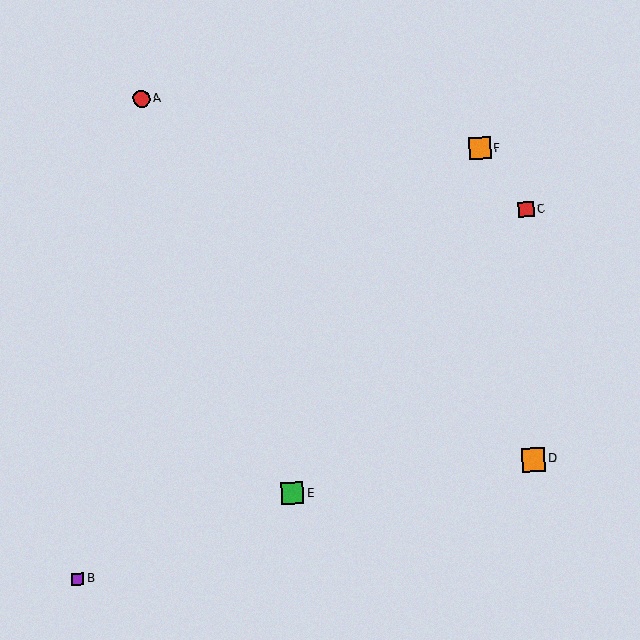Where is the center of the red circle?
The center of the red circle is at (141, 99).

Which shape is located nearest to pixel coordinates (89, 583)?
The purple square (labeled B) at (78, 579) is nearest to that location.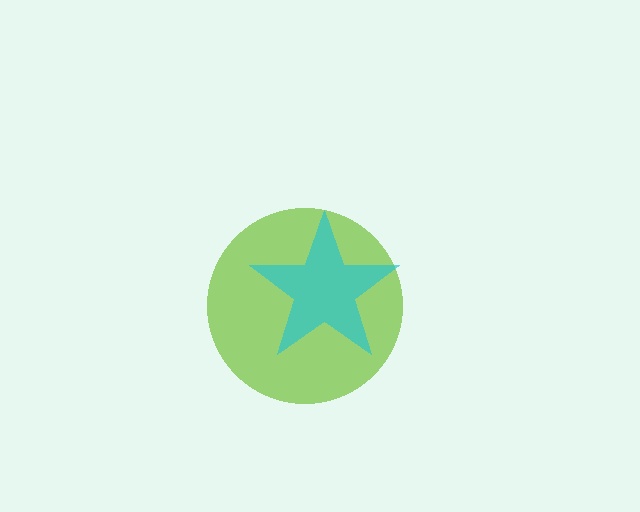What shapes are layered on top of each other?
The layered shapes are: a lime circle, a cyan star.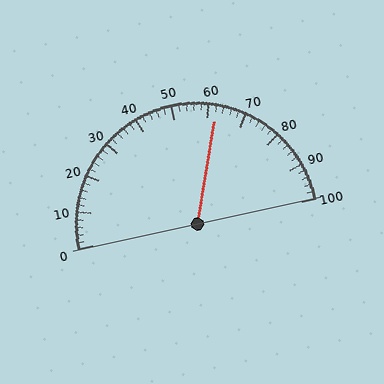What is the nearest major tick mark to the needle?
The nearest major tick mark is 60.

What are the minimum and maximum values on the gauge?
The gauge ranges from 0 to 100.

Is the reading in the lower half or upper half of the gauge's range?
The reading is in the upper half of the range (0 to 100).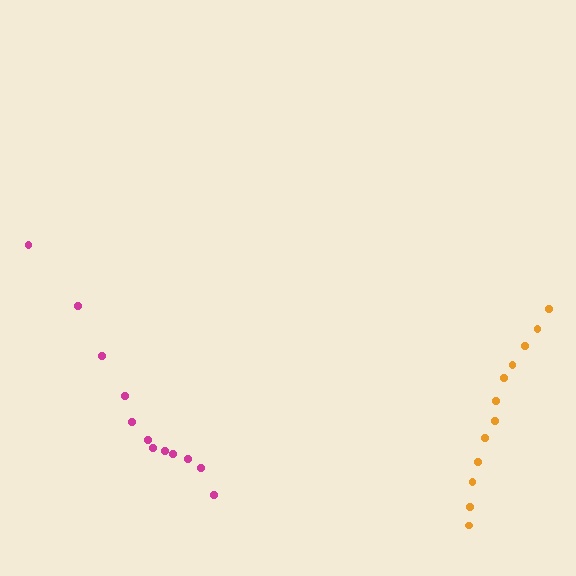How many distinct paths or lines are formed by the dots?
There are 2 distinct paths.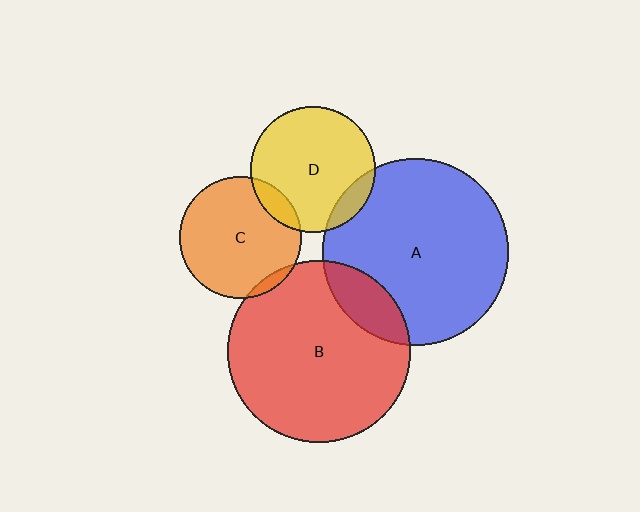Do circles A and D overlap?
Yes.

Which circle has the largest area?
Circle A (blue).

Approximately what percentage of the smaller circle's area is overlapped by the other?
Approximately 10%.